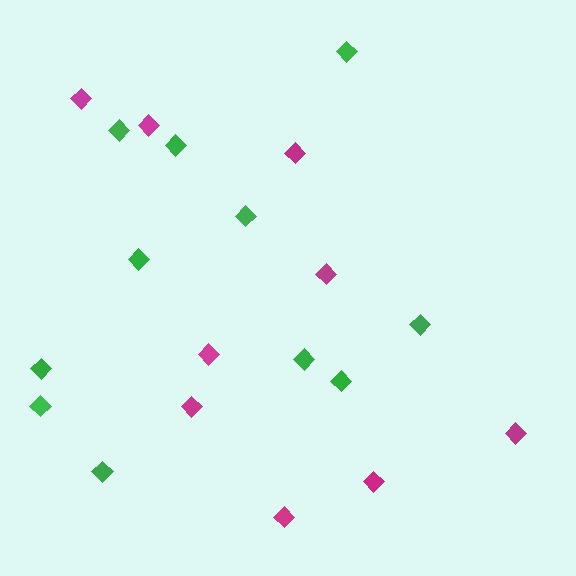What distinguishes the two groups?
There are 2 groups: one group of green diamonds (11) and one group of magenta diamonds (9).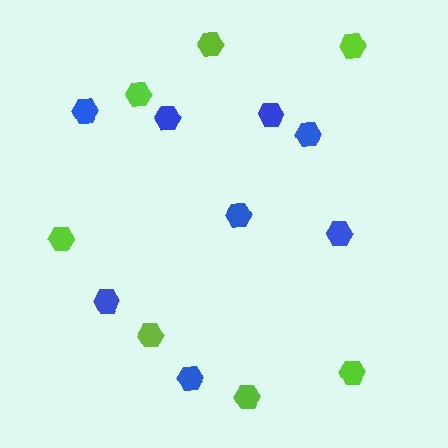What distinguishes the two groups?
There are 2 groups: one group of lime hexagons (7) and one group of blue hexagons (8).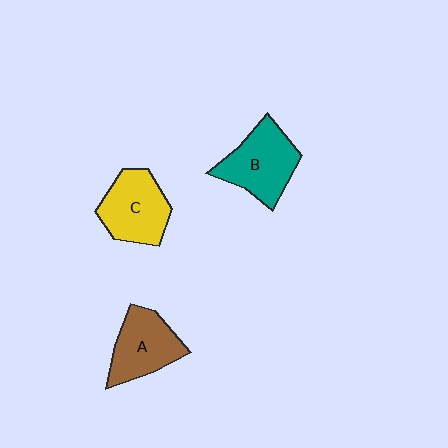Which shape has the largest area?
Shape B (teal).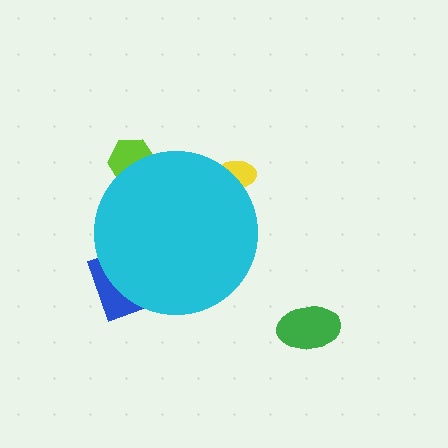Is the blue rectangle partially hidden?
Yes, the blue rectangle is partially hidden behind the cyan circle.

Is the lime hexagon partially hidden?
Yes, the lime hexagon is partially hidden behind the cyan circle.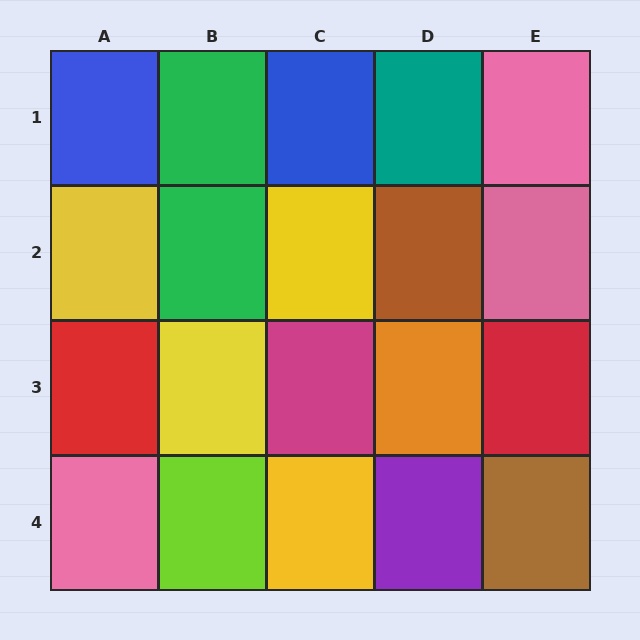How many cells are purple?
1 cell is purple.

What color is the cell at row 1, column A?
Blue.